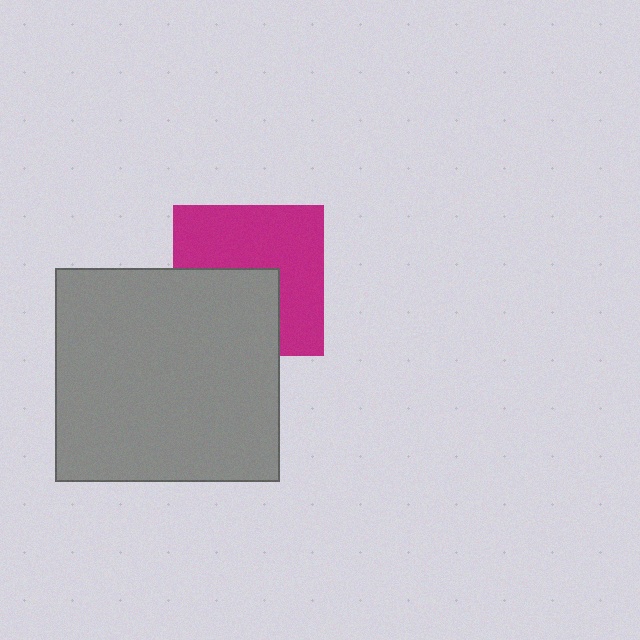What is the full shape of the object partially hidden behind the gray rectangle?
The partially hidden object is a magenta square.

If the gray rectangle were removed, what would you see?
You would see the complete magenta square.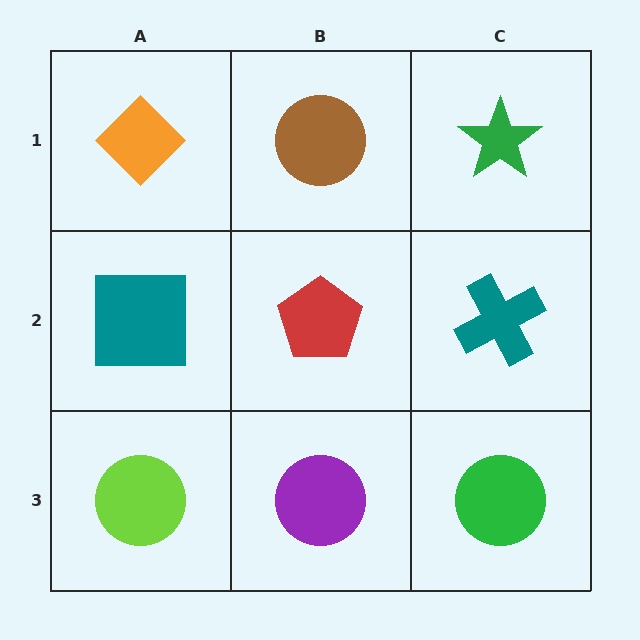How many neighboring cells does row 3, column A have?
2.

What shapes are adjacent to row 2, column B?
A brown circle (row 1, column B), a purple circle (row 3, column B), a teal square (row 2, column A), a teal cross (row 2, column C).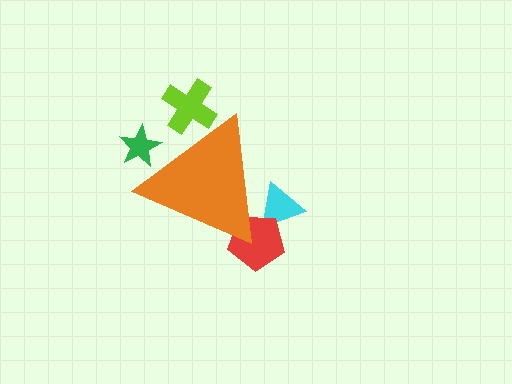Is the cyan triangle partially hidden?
Yes, the cyan triangle is partially hidden behind the orange triangle.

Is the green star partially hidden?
Yes, the green star is partially hidden behind the orange triangle.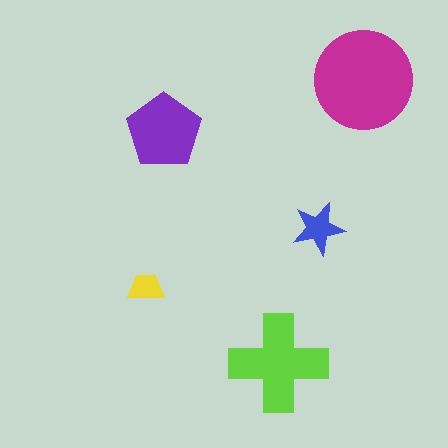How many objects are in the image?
There are 5 objects in the image.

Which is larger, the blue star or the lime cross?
The lime cross.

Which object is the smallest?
The yellow trapezoid.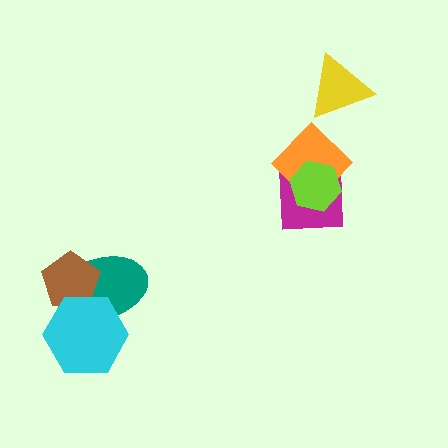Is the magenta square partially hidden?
Yes, it is partially covered by another shape.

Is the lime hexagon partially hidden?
No, no other shape covers it.